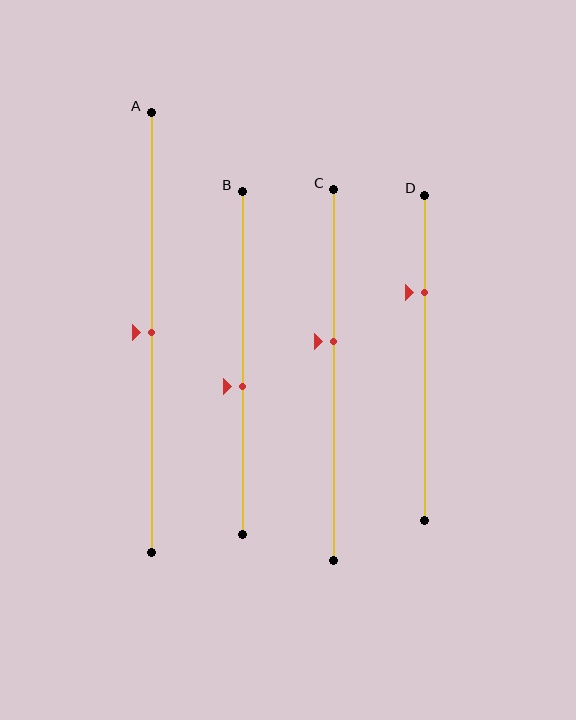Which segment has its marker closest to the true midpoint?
Segment A has its marker closest to the true midpoint.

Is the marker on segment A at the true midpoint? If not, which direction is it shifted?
Yes, the marker on segment A is at the true midpoint.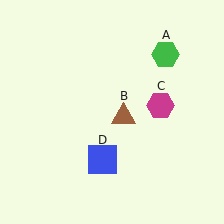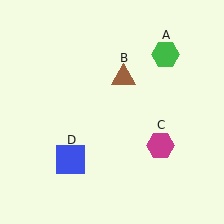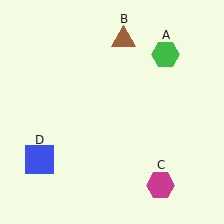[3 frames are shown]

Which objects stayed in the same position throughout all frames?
Green hexagon (object A) remained stationary.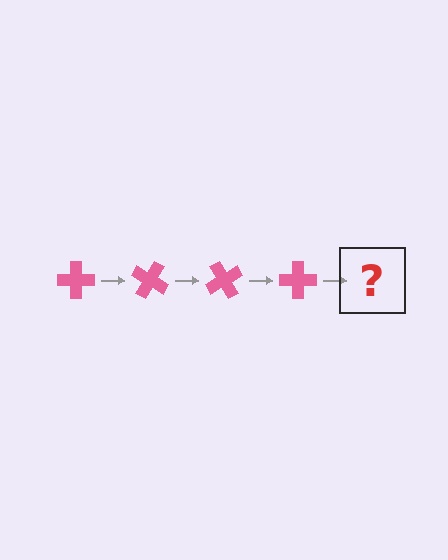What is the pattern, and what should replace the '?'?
The pattern is that the cross rotates 30 degrees each step. The '?' should be a pink cross rotated 120 degrees.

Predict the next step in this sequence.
The next step is a pink cross rotated 120 degrees.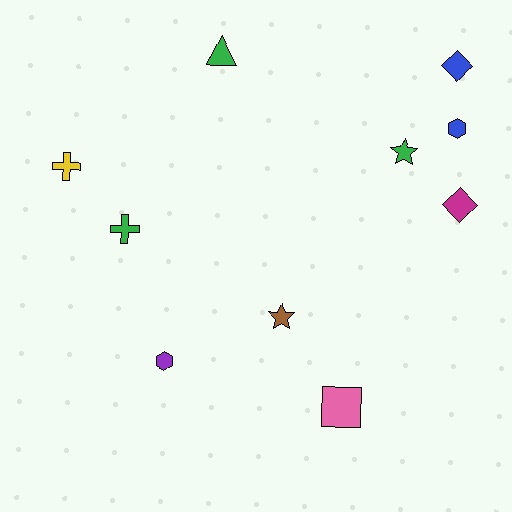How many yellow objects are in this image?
There is 1 yellow object.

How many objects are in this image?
There are 10 objects.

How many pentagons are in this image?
There are no pentagons.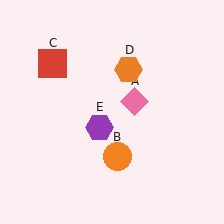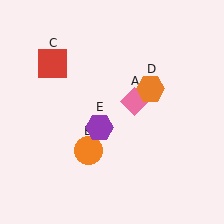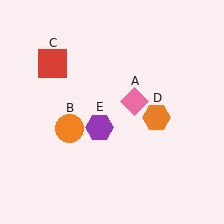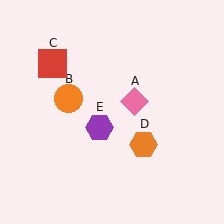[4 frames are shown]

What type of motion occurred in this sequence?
The orange circle (object B), orange hexagon (object D) rotated clockwise around the center of the scene.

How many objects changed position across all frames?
2 objects changed position: orange circle (object B), orange hexagon (object D).